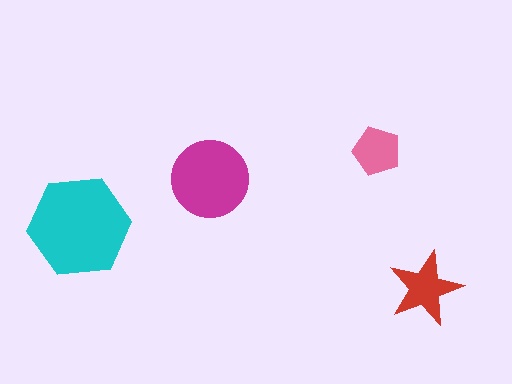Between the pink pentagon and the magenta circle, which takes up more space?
The magenta circle.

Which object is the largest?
The cyan hexagon.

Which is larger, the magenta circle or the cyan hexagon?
The cyan hexagon.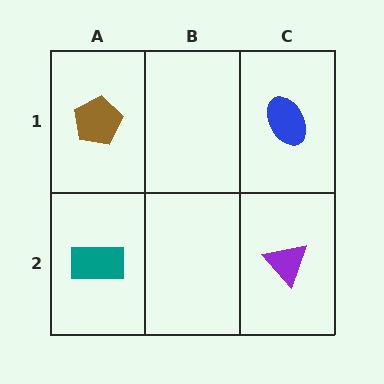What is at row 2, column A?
A teal rectangle.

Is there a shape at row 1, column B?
No, that cell is empty.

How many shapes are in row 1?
2 shapes.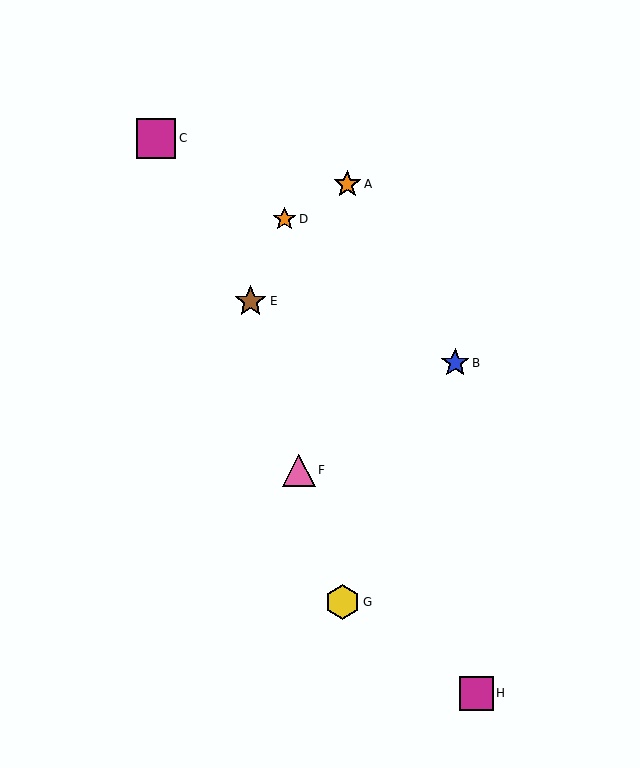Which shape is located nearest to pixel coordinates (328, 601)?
The yellow hexagon (labeled G) at (343, 602) is nearest to that location.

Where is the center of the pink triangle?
The center of the pink triangle is at (299, 471).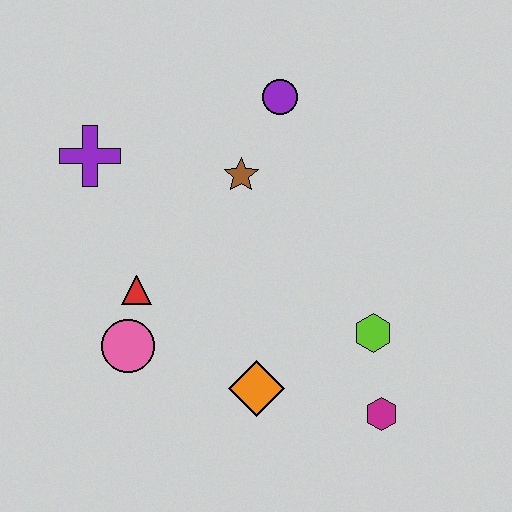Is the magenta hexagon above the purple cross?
No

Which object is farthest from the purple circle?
The magenta hexagon is farthest from the purple circle.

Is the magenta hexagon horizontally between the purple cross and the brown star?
No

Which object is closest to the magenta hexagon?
The lime hexagon is closest to the magenta hexagon.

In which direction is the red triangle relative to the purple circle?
The red triangle is below the purple circle.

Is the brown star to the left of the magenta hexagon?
Yes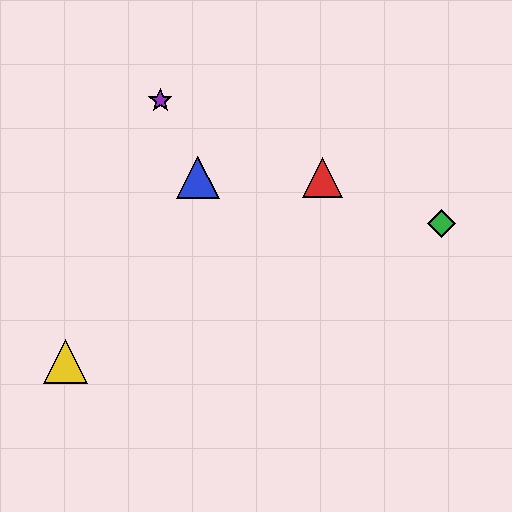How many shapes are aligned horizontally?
2 shapes (the red triangle, the blue triangle) are aligned horizontally.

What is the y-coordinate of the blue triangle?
The blue triangle is at y≈178.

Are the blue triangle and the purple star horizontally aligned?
No, the blue triangle is at y≈178 and the purple star is at y≈101.